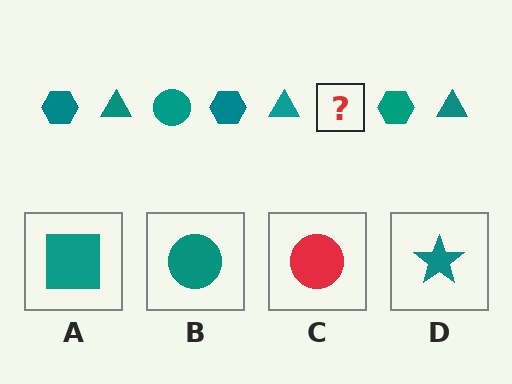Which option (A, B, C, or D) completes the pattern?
B.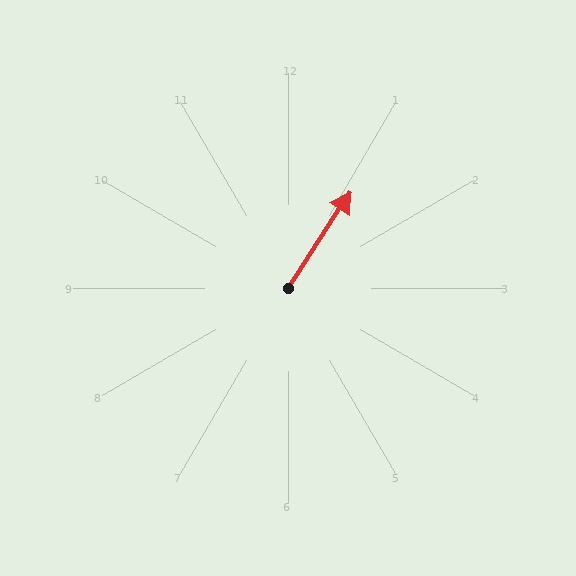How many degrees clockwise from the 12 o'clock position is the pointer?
Approximately 33 degrees.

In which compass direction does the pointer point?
Northeast.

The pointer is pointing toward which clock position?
Roughly 1 o'clock.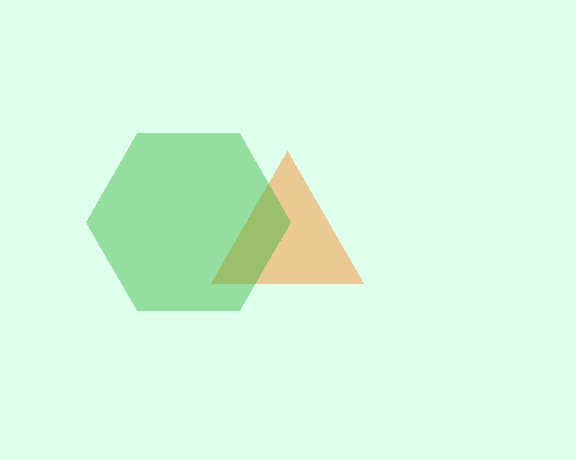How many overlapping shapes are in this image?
There are 2 overlapping shapes in the image.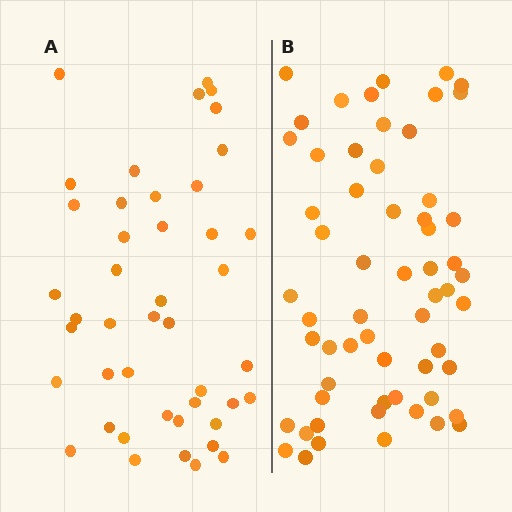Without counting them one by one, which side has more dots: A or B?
Region B (the right region) has more dots.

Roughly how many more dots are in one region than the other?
Region B has approximately 15 more dots than region A.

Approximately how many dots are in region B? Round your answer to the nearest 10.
About 60 dots.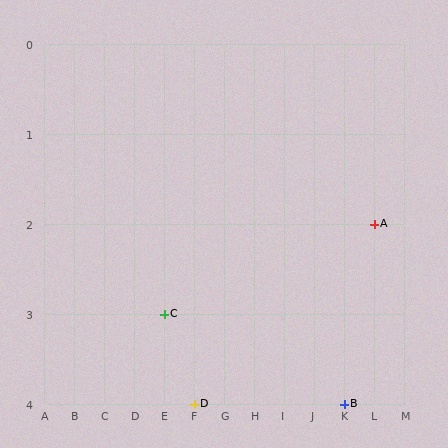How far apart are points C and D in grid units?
Points C and D are 1 column and 1 row apart (about 1.4 grid units diagonally).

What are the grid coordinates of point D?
Point D is at grid coordinates (F, 4).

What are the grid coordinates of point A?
Point A is at grid coordinates (L, 2).